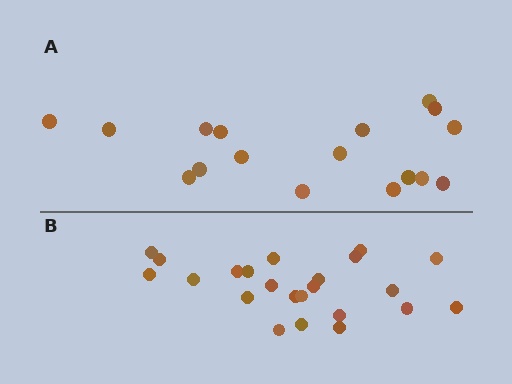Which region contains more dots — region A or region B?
Region B (the bottom region) has more dots.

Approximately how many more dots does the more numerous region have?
Region B has about 6 more dots than region A.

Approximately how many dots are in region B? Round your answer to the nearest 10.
About 20 dots. (The exact count is 23, which rounds to 20.)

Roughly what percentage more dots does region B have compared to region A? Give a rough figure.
About 35% more.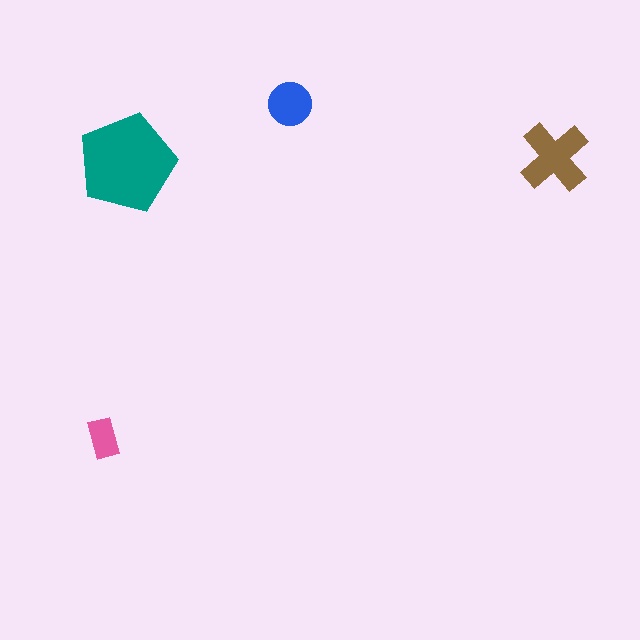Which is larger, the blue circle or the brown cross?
The brown cross.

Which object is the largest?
The teal pentagon.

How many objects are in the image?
There are 4 objects in the image.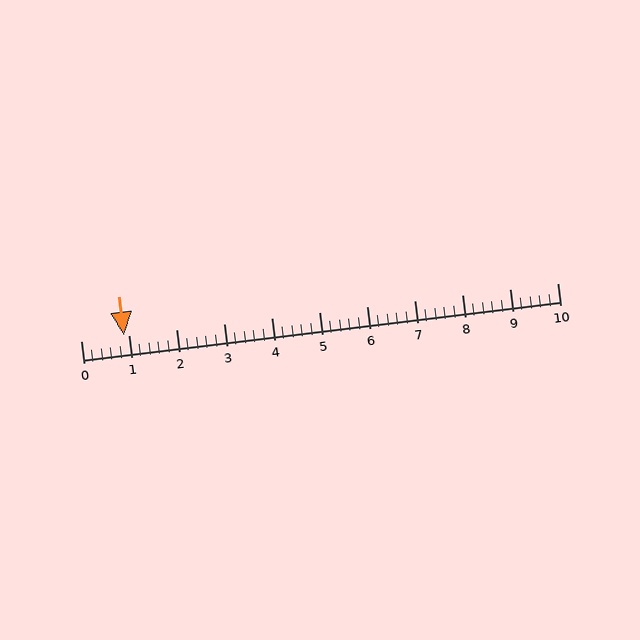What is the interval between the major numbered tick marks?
The major tick marks are spaced 1 units apart.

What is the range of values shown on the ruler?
The ruler shows values from 0 to 10.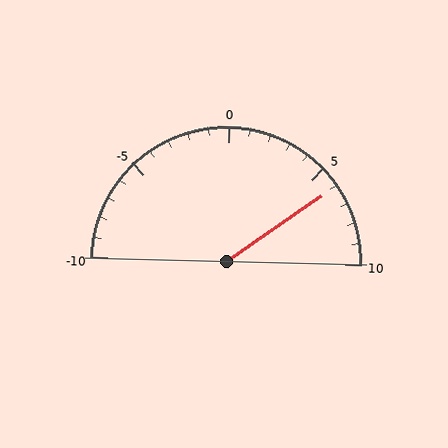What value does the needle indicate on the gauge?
The needle indicates approximately 6.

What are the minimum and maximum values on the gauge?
The gauge ranges from -10 to 10.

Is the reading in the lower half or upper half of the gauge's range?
The reading is in the upper half of the range (-10 to 10).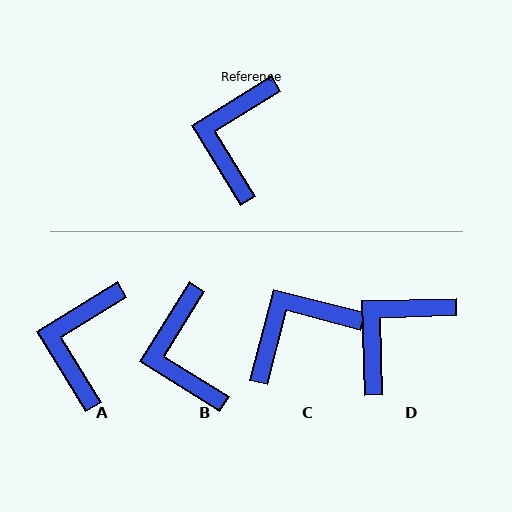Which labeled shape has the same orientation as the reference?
A.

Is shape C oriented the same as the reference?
No, it is off by about 46 degrees.